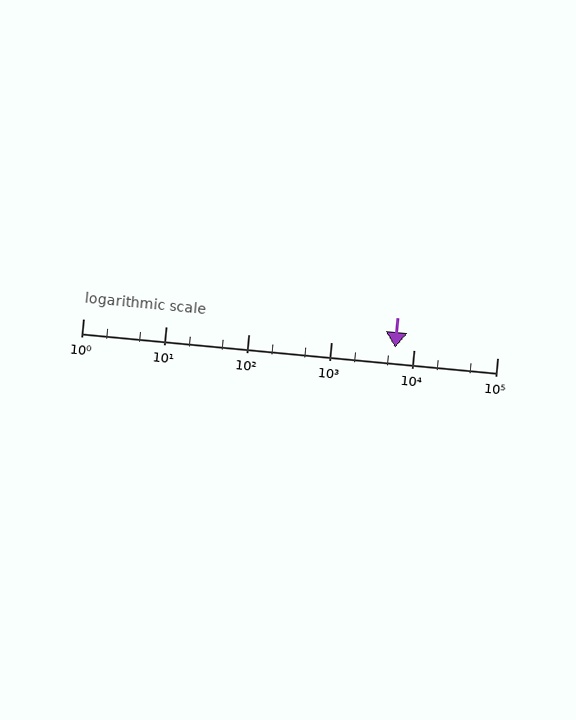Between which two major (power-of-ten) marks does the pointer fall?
The pointer is between 1000 and 10000.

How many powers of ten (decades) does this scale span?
The scale spans 5 decades, from 1 to 100000.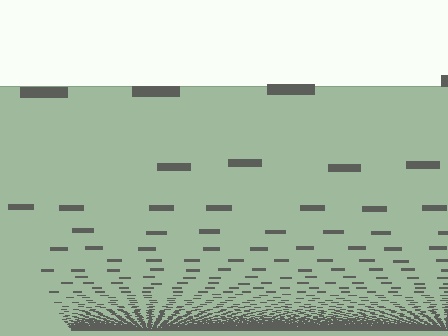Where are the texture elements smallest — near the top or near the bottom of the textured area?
Near the bottom.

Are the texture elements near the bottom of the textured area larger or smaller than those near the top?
Smaller. The gradient is inverted — elements near the bottom are smaller and denser.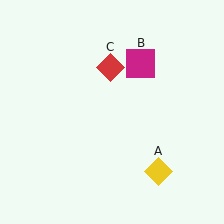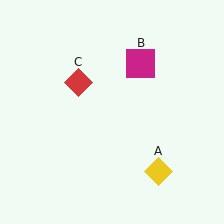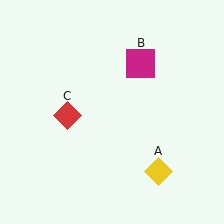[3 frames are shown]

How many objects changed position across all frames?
1 object changed position: red diamond (object C).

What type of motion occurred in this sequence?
The red diamond (object C) rotated counterclockwise around the center of the scene.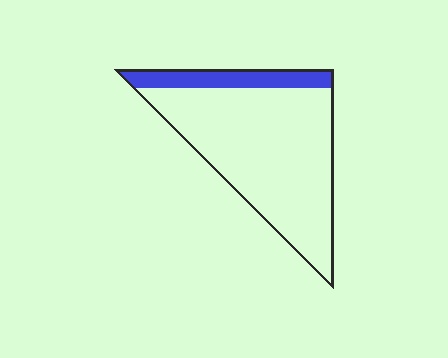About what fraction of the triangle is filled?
About one sixth (1/6).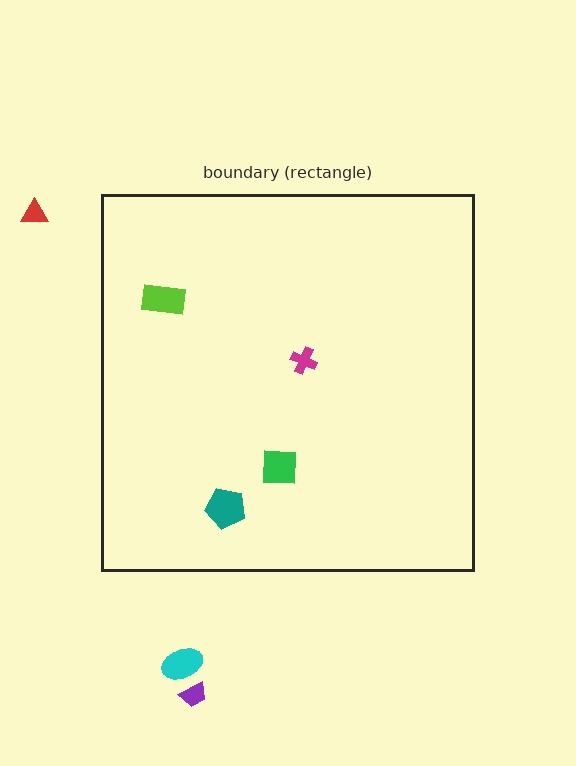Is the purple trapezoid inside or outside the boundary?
Outside.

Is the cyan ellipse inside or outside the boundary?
Outside.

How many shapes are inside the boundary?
4 inside, 3 outside.